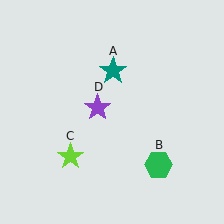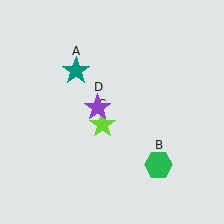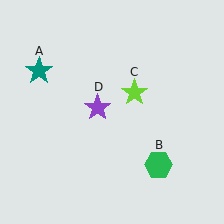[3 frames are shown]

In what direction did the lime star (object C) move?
The lime star (object C) moved up and to the right.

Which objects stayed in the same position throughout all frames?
Green hexagon (object B) and purple star (object D) remained stationary.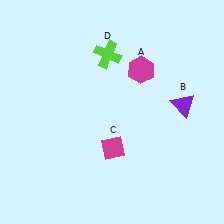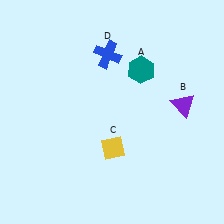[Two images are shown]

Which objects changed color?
A changed from magenta to teal. C changed from magenta to yellow. D changed from lime to blue.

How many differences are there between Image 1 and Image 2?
There are 3 differences between the two images.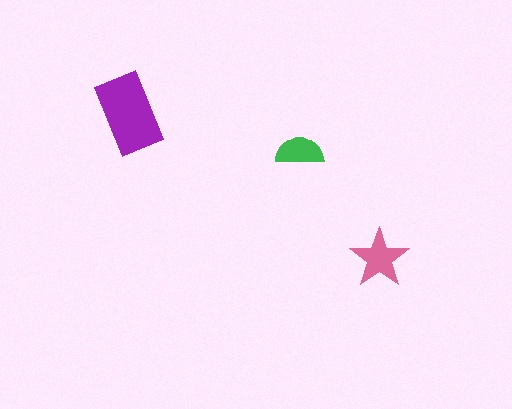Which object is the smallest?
The green semicircle.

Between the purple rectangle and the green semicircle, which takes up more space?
The purple rectangle.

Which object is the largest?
The purple rectangle.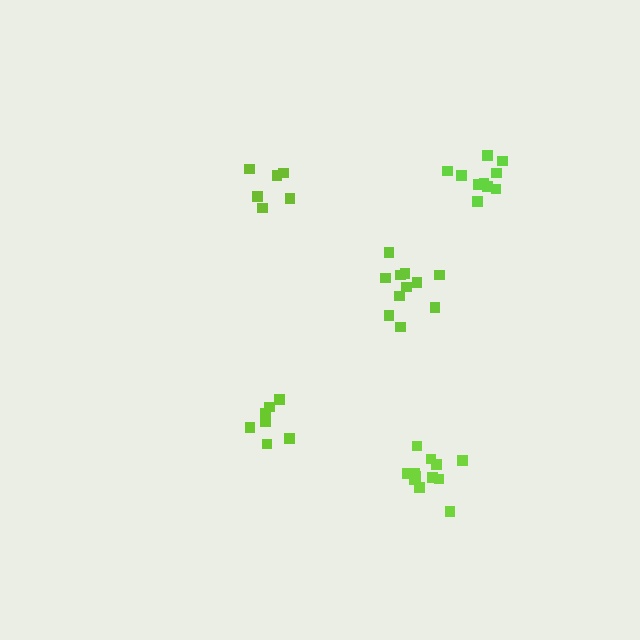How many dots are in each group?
Group 1: 12 dots, Group 2: 10 dots, Group 3: 7 dots, Group 4: 12 dots, Group 5: 6 dots (47 total).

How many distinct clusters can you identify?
There are 5 distinct clusters.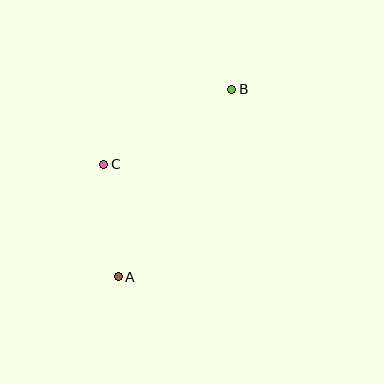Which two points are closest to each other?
Points A and C are closest to each other.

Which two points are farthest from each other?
Points A and B are farthest from each other.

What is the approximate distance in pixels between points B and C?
The distance between B and C is approximately 148 pixels.